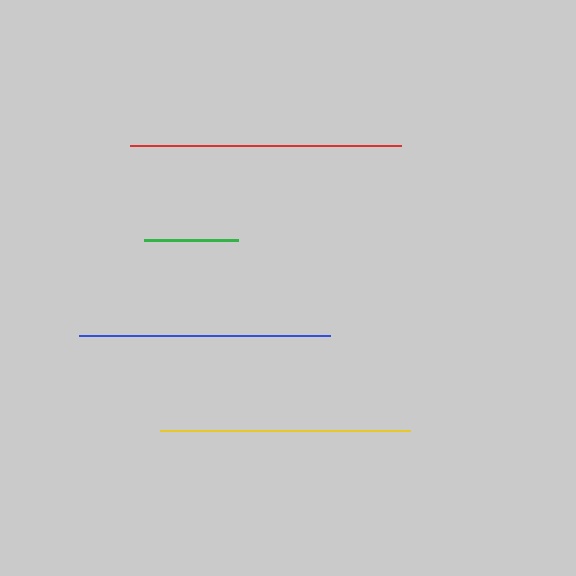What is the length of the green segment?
The green segment is approximately 94 pixels long.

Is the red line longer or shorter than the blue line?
The red line is longer than the blue line.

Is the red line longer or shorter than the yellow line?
The red line is longer than the yellow line.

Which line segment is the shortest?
The green line is the shortest at approximately 94 pixels.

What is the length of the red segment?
The red segment is approximately 272 pixels long.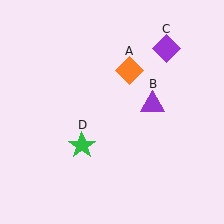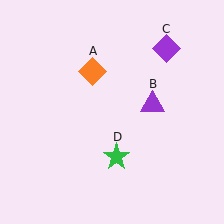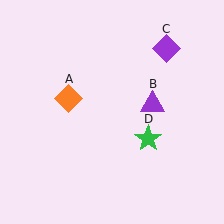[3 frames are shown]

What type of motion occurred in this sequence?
The orange diamond (object A), green star (object D) rotated counterclockwise around the center of the scene.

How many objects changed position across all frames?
2 objects changed position: orange diamond (object A), green star (object D).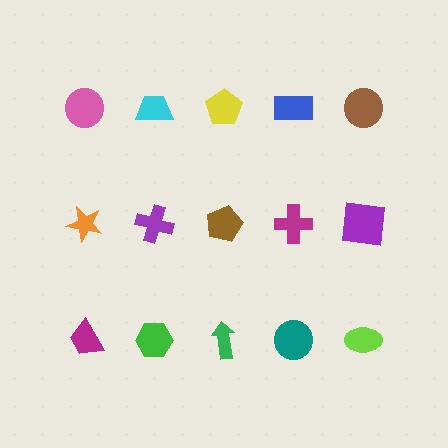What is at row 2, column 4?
A magenta cross.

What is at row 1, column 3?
A yellow pentagon.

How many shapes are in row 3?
5 shapes.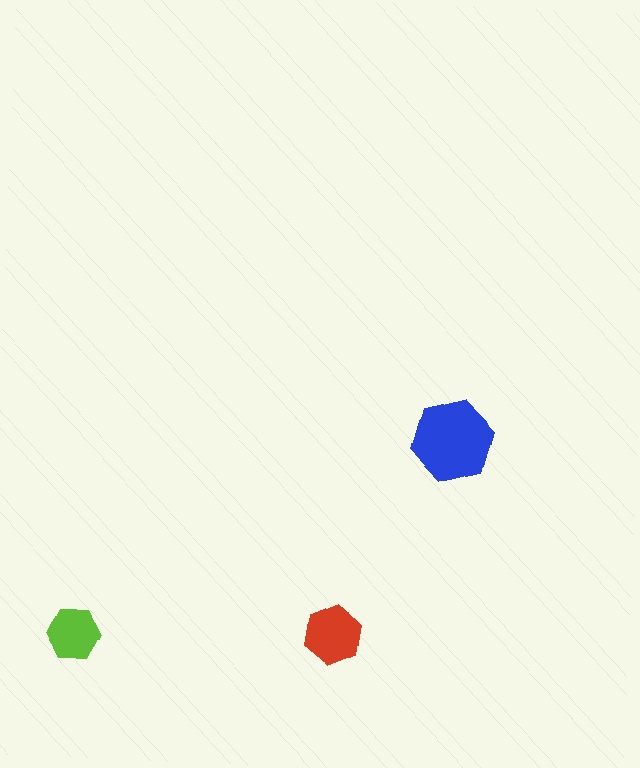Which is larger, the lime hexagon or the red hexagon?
The red one.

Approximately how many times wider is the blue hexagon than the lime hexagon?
About 1.5 times wider.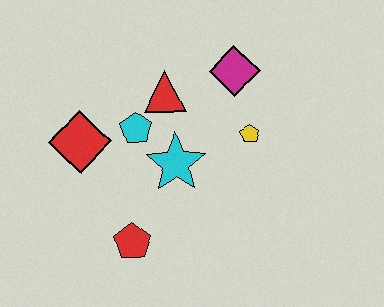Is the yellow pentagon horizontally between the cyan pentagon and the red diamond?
No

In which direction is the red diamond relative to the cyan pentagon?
The red diamond is to the left of the cyan pentagon.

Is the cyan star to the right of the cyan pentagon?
Yes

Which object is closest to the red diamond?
The cyan pentagon is closest to the red diamond.